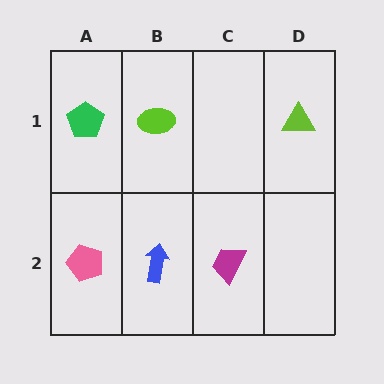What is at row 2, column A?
A pink pentagon.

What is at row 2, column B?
A blue arrow.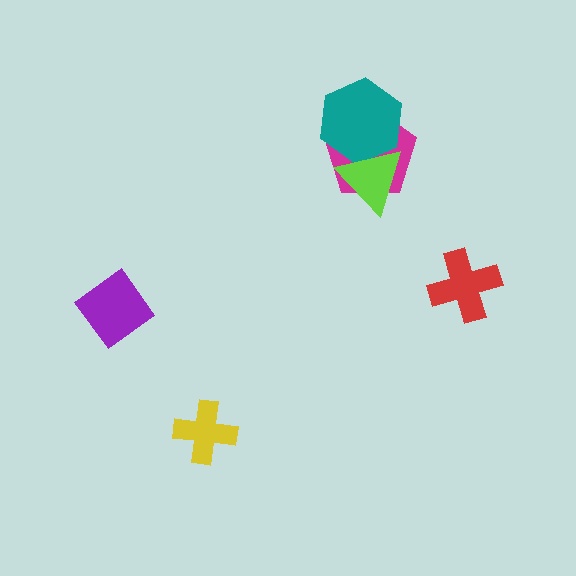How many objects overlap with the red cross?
0 objects overlap with the red cross.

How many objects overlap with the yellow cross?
0 objects overlap with the yellow cross.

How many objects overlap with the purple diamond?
0 objects overlap with the purple diamond.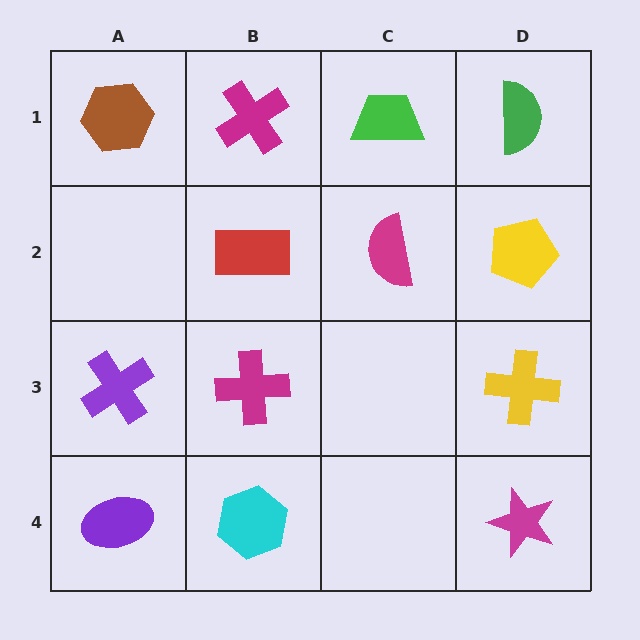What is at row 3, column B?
A magenta cross.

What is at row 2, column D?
A yellow pentagon.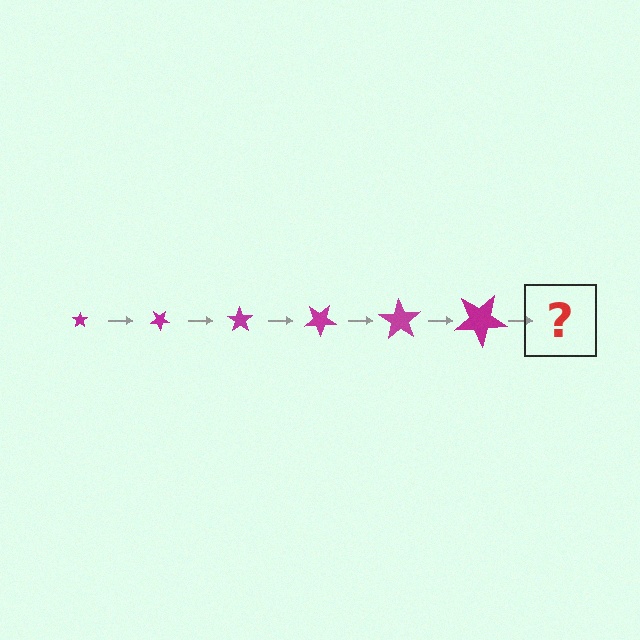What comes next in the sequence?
The next element should be a star, larger than the previous one and rotated 210 degrees from the start.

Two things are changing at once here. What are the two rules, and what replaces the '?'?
The two rules are that the star grows larger each step and it rotates 35 degrees each step. The '?' should be a star, larger than the previous one and rotated 210 degrees from the start.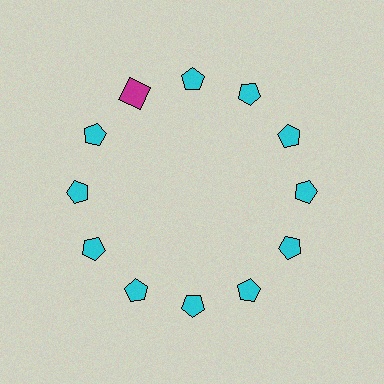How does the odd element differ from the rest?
It differs in both color (magenta instead of cyan) and shape (square instead of pentagon).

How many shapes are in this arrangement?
There are 12 shapes arranged in a ring pattern.